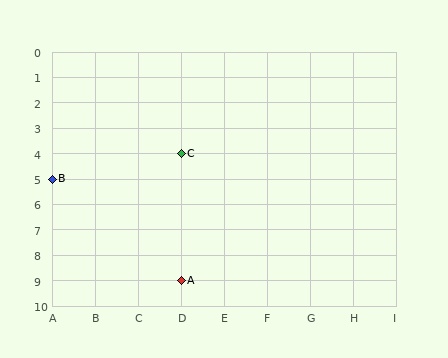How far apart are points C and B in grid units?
Points C and B are 3 columns and 1 row apart (about 3.2 grid units diagonally).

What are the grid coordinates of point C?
Point C is at grid coordinates (D, 4).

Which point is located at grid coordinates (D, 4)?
Point C is at (D, 4).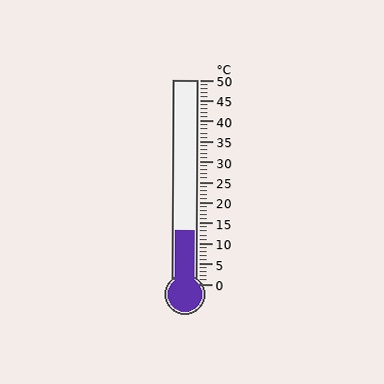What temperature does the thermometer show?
The thermometer shows approximately 13°C.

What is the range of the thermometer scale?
The thermometer scale ranges from 0°C to 50°C.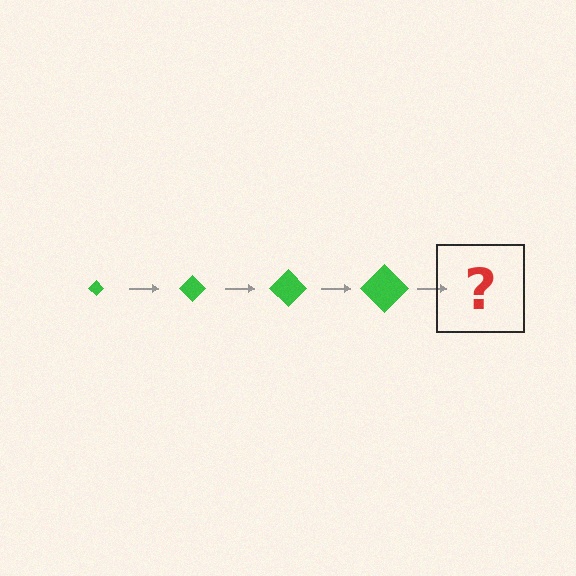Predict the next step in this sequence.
The next step is a green diamond, larger than the previous one.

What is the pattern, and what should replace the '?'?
The pattern is that the diamond gets progressively larger each step. The '?' should be a green diamond, larger than the previous one.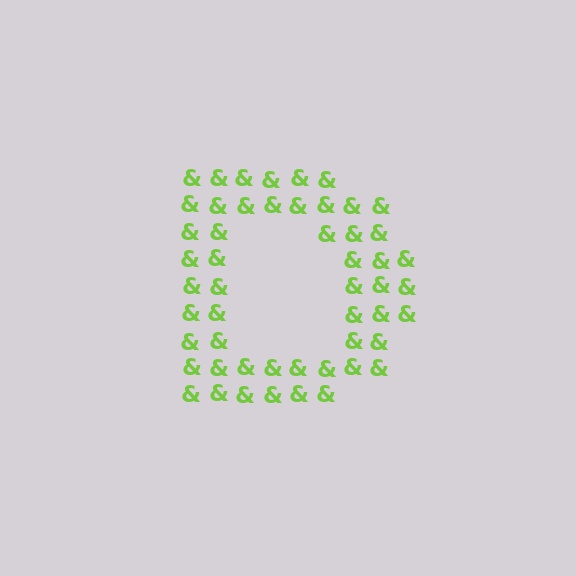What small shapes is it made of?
It is made of small ampersands.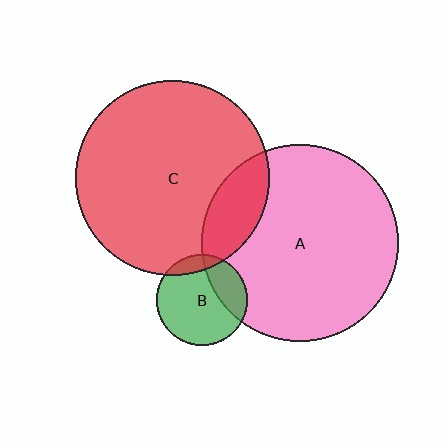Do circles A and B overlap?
Yes.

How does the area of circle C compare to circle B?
Approximately 4.6 times.